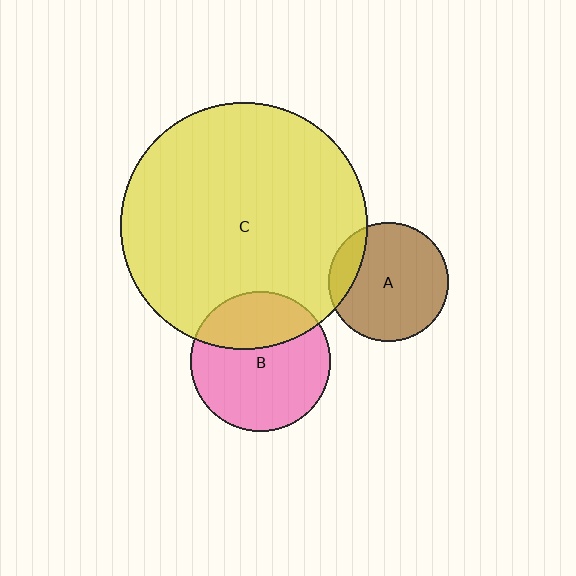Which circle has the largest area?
Circle C (yellow).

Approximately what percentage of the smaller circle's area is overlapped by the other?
Approximately 35%.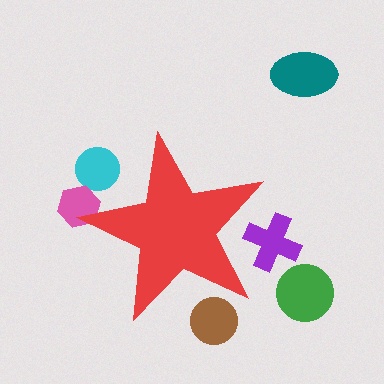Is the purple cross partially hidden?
Yes, the purple cross is partially hidden behind the red star.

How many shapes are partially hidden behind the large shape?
4 shapes are partially hidden.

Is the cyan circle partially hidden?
Yes, the cyan circle is partially hidden behind the red star.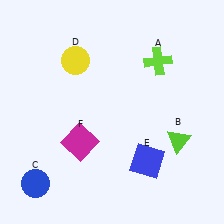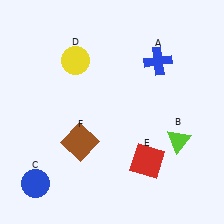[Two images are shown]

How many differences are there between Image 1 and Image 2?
There are 3 differences between the two images.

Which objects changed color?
A changed from lime to blue. E changed from blue to red. F changed from magenta to brown.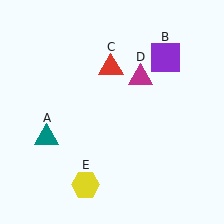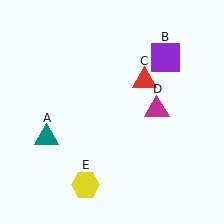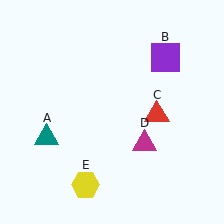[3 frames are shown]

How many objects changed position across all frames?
2 objects changed position: red triangle (object C), magenta triangle (object D).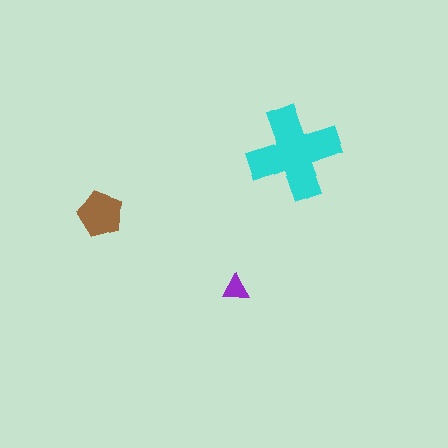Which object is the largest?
The cyan cross.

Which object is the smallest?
The purple triangle.